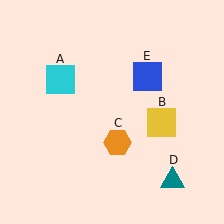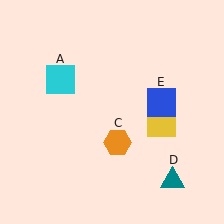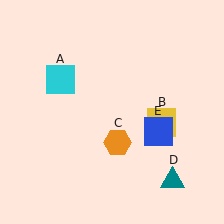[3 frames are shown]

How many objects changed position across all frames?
1 object changed position: blue square (object E).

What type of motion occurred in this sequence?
The blue square (object E) rotated clockwise around the center of the scene.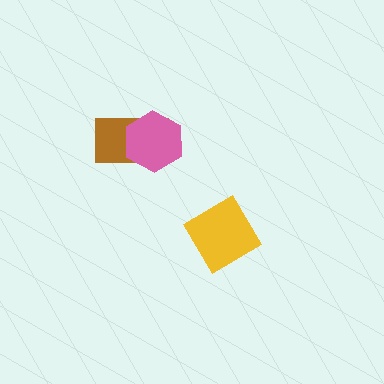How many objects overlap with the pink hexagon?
1 object overlaps with the pink hexagon.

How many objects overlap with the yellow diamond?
0 objects overlap with the yellow diamond.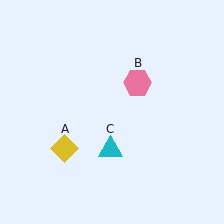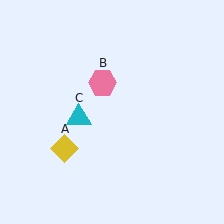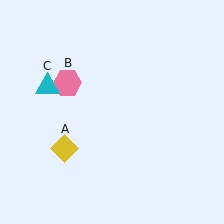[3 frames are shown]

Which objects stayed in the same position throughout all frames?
Yellow diamond (object A) remained stationary.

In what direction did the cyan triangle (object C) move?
The cyan triangle (object C) moved up and to the left.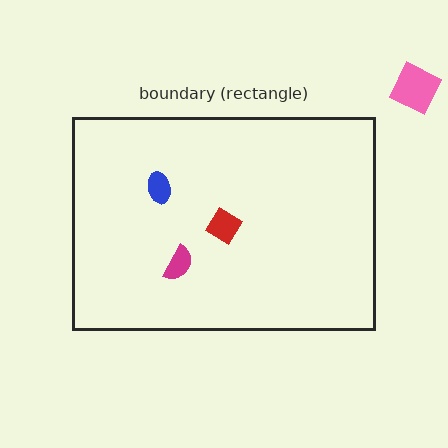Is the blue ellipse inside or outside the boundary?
Inside.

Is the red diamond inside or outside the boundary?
Inside.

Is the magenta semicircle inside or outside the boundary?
Inside.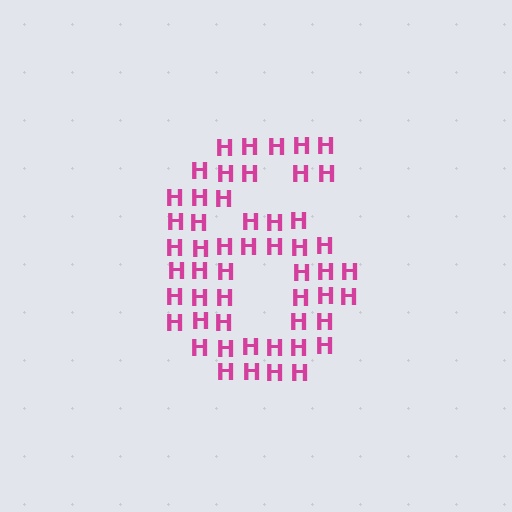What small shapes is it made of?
It is made of small letter H's.